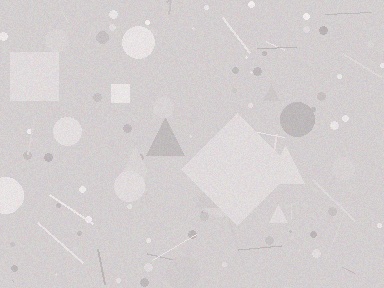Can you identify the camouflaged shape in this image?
The camouflaged shape is a diamond.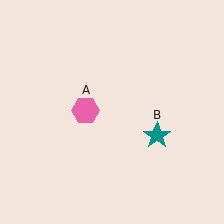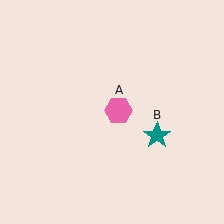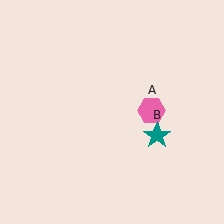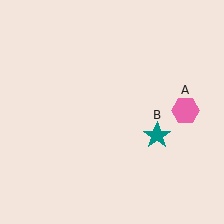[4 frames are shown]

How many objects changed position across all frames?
1 object changed position: pink hexagon (object A).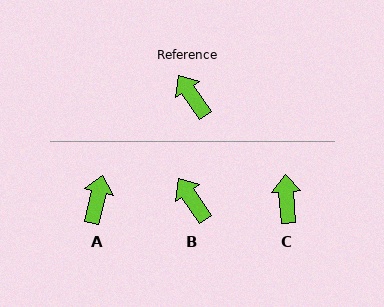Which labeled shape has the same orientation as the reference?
B.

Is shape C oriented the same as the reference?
No, it is off by about 30 degrees.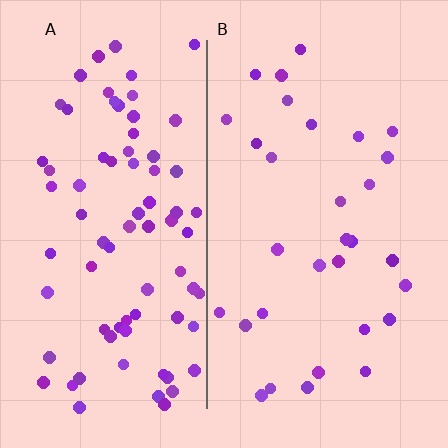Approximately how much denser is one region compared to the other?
Approximately 2.6× — region A over region B.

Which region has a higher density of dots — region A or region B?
A (the left).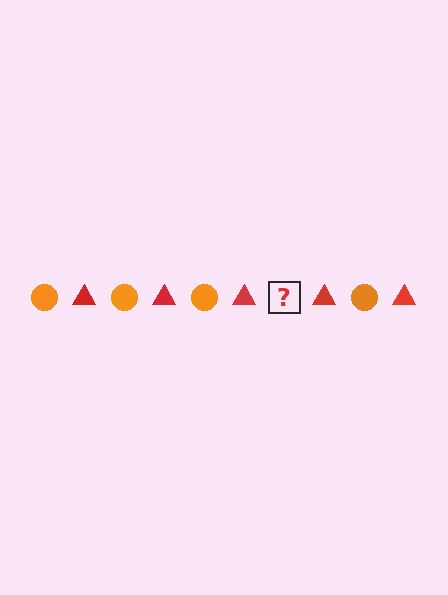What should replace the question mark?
The question mark should be replaced with an orange circle.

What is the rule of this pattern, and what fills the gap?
The rule is that the pattern alternates between orange circle and red triangle. The gap should be filled with an orange circle.